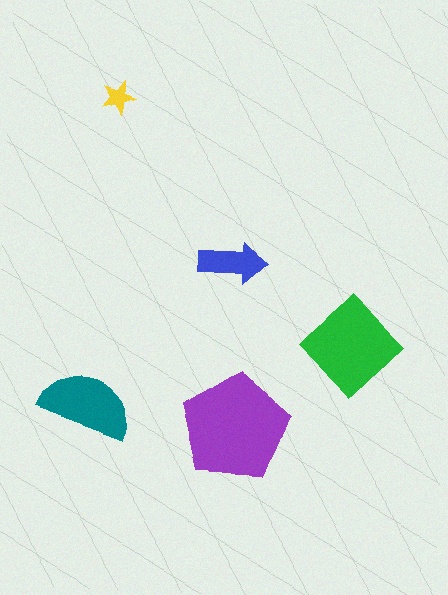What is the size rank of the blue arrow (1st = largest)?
4th.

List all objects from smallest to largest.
The yellow star, the blue arrow, the teal semicircle, the green diamond, the purple pentagon.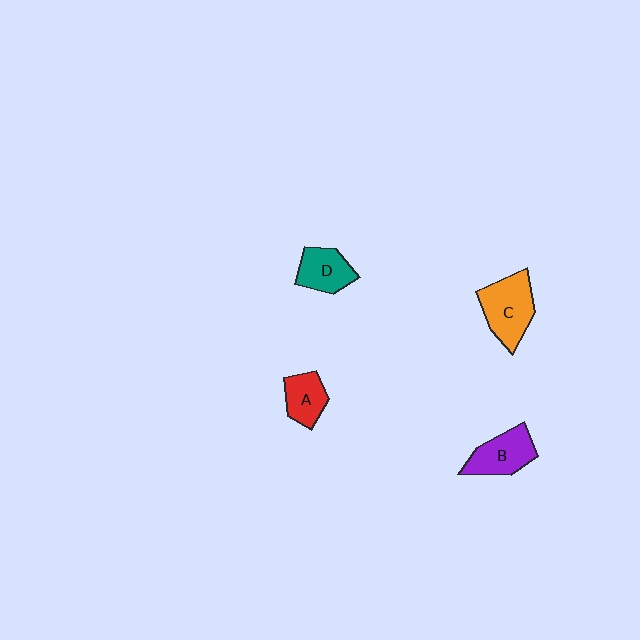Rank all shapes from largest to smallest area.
From largest to smallest: C (orange), B (purple), D (teal), A (red).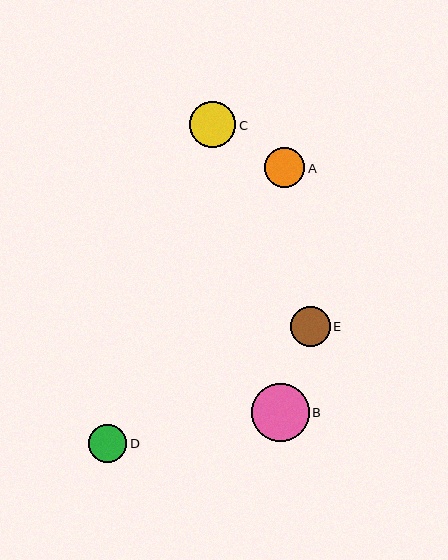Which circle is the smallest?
Circle D is the smallest with a size of approximately 38 pixels.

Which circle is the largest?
Circle B is the largest with a size of approximately 58 pixels.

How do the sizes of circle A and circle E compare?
Circle A and circle E are approximately the same size.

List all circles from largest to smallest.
From largest to smallest: B, C, A, E, D.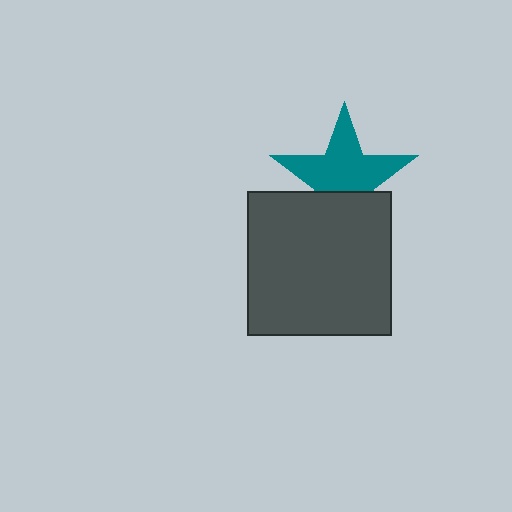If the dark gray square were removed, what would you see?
You would see the complete teal star.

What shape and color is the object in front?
The object in front is a dark gray square.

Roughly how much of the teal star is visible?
Most of it is visible (roughly 66%).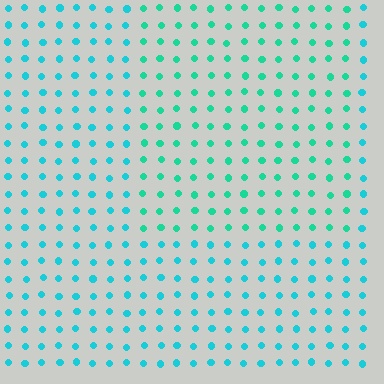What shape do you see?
I see a rectangle.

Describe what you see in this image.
The image is filled with small cyan elements in a uniform arrangement. A rectangle-shaped region is visible where the elements are tinted to a slightly different hue, forming a subtle color boundary.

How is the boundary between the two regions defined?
The boundary is defined purely by a slight shift in hue (about 24 degrees). Spacing, size, and orientation are identical on both sides.